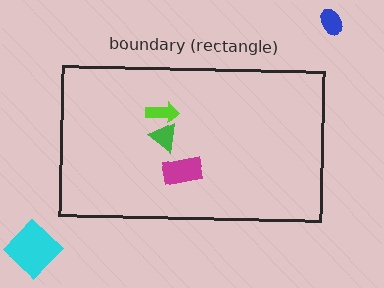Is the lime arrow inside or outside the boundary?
Inside.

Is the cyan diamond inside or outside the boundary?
Outside.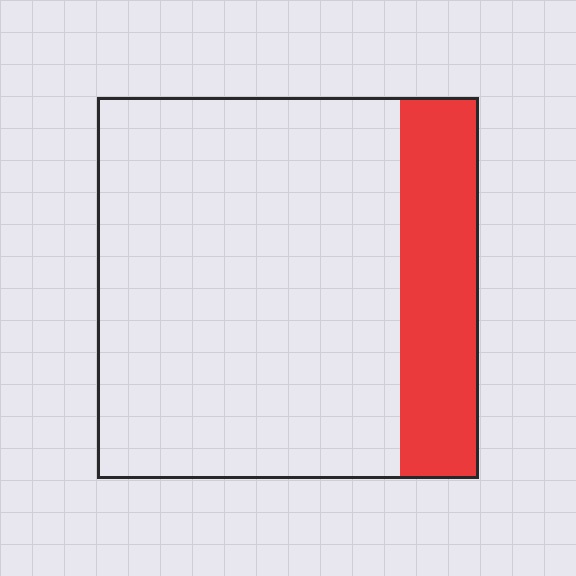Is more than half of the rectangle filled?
No.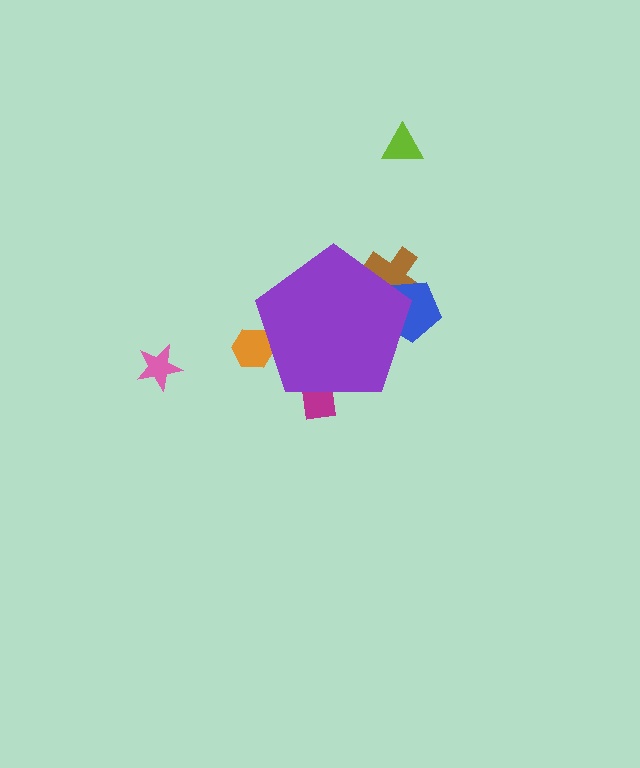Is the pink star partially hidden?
No, the pink star is fully visible.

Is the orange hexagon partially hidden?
Yes, the orange hexagon is partially hidden behind the purple pentagon.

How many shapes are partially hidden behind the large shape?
4 shapes are partially hidden.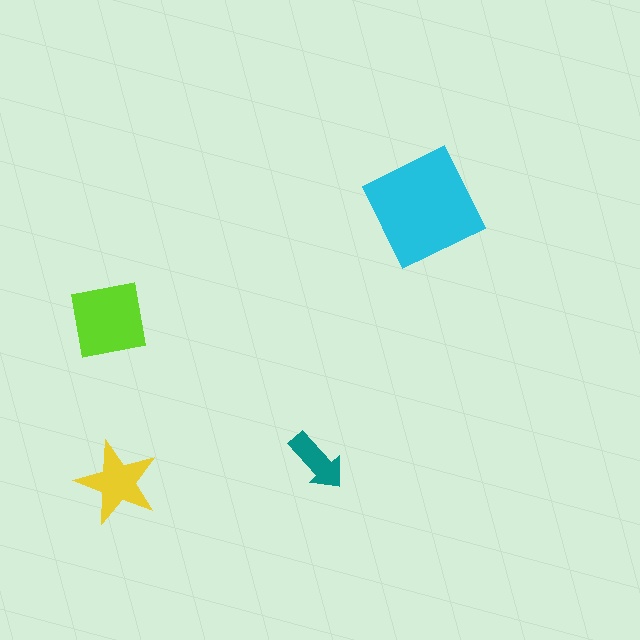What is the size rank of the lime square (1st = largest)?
2nd.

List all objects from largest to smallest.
The cyan diamond, the lime square, the yellow star, the teal arrow.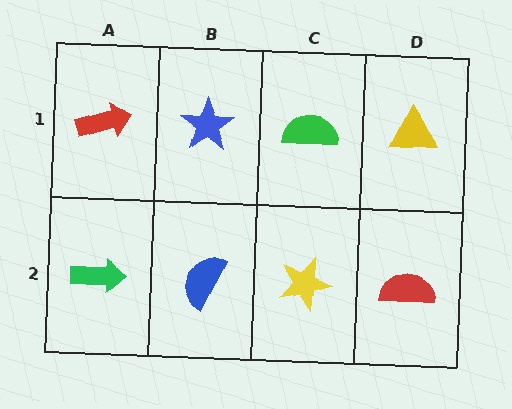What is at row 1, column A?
A red arrow.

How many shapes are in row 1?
4 shapes.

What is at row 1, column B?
A blue star.